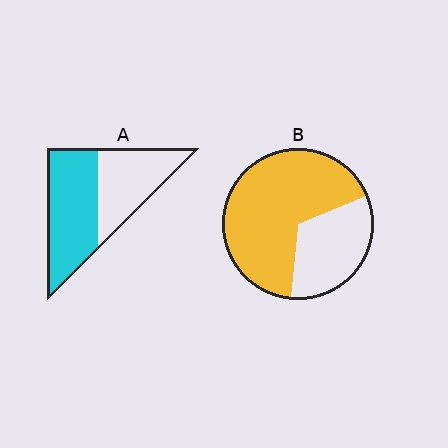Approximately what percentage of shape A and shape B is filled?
A is approximately 55% and B is approximately 65%.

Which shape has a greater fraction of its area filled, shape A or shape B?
Shape B.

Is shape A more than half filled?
Yes.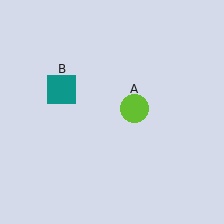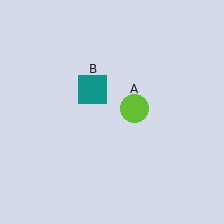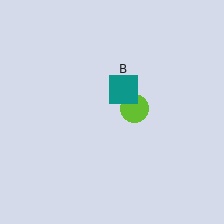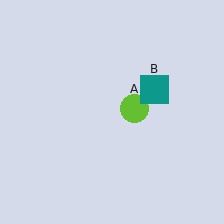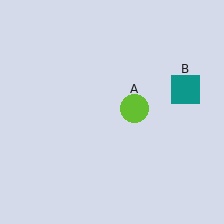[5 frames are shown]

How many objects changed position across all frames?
1 object changed position: teal square (object B).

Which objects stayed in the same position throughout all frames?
Lime circle (object A) remained stationary.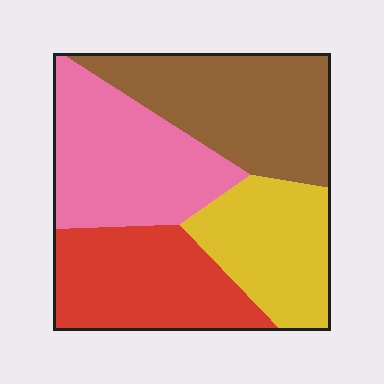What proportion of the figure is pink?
Pink covers roughly 25% of the figure.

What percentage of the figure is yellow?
Yellow covers about 20% of the figure.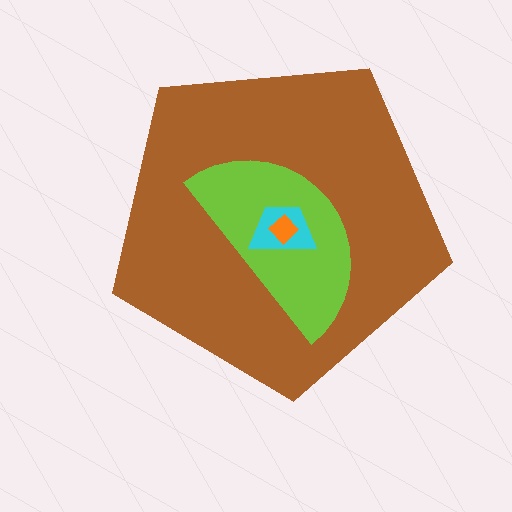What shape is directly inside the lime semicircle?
The cyan trapezoid.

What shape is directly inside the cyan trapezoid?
The orange diamond.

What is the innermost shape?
The orange diamond.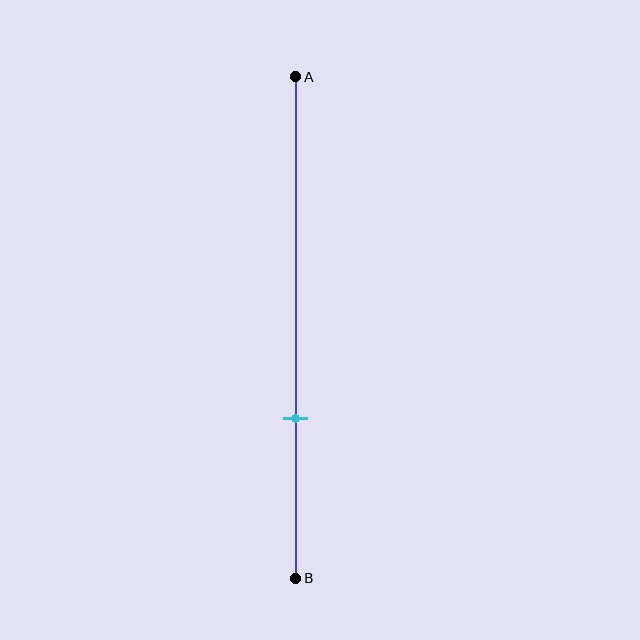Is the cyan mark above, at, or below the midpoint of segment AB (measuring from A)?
The cyan mark is below the midpoint of segment AB.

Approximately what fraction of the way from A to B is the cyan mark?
The cyan mark is approximately 70% of the way from A to B.